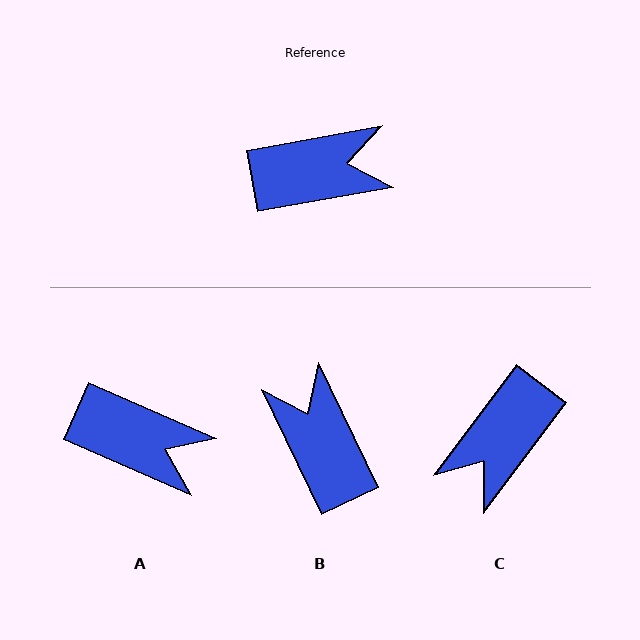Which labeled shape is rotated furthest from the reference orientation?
C, about 137 degrees away.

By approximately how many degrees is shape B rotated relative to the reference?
Approximately 106 degrees counter-clockwise.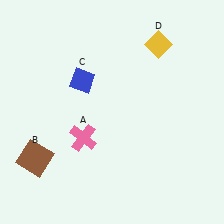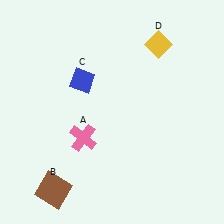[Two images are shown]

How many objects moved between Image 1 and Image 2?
1 object moved between the two images.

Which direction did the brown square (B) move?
The brown square (B) moved down.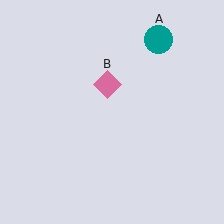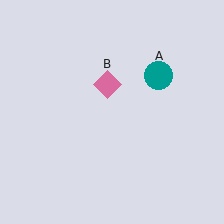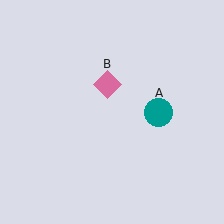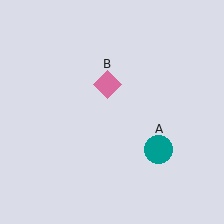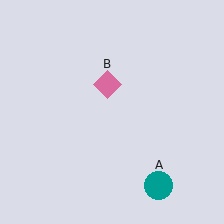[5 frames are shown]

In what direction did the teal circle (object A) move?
The teal circle (object A) moved down.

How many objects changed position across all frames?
1 object changed position: teal circle (object A).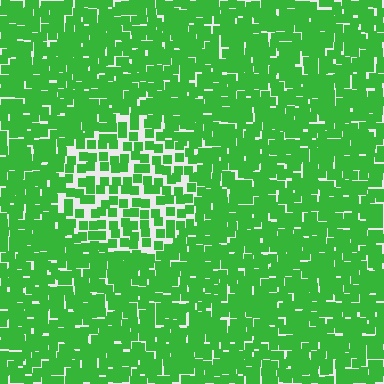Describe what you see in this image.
The image contains small green elements arranged at two different densities. A circle-shaped region is visible where the elements are less densely packed than the surrounding area.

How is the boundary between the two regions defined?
The boundary is defined by a change in element density (approximately 1.8x ratio). All elements are the same color, size, and shape.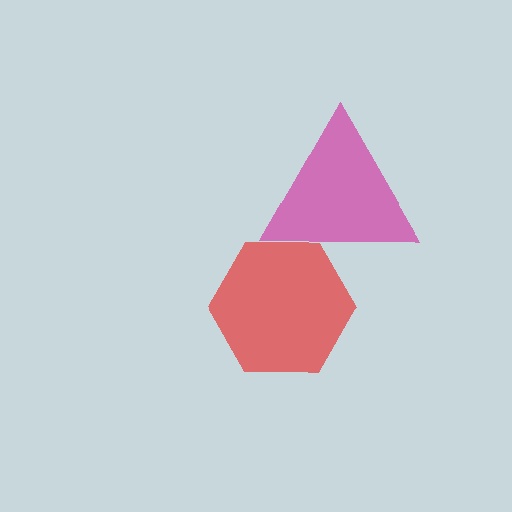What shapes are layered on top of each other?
The layered shapes are: a red hexagon, a magenta triangle.